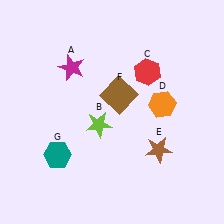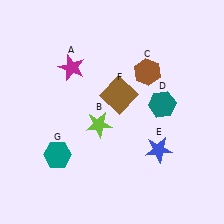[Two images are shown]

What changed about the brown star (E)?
In Image 1, E is brown. In Image 2, it changed to blue.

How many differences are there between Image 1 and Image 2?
There are 3 differences between the two images.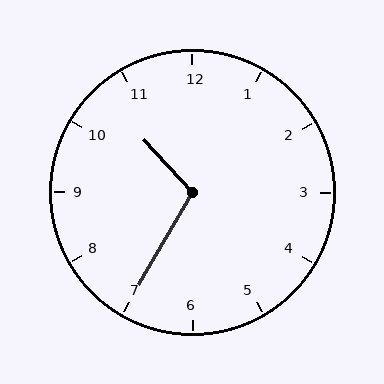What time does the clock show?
10:35.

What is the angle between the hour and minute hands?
Approximately 108 degrees.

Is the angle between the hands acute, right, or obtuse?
It is obtuse.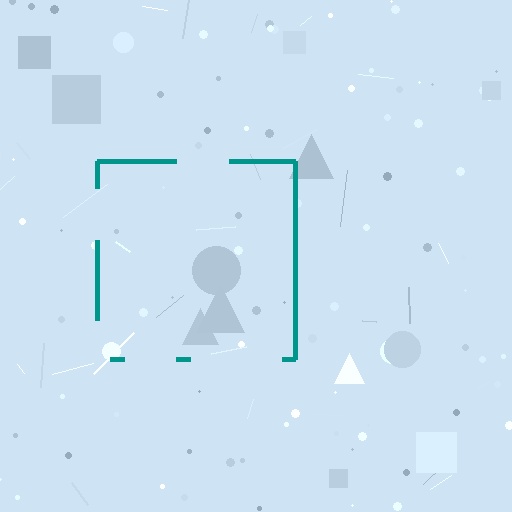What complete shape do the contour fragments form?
The contour fragments form a square.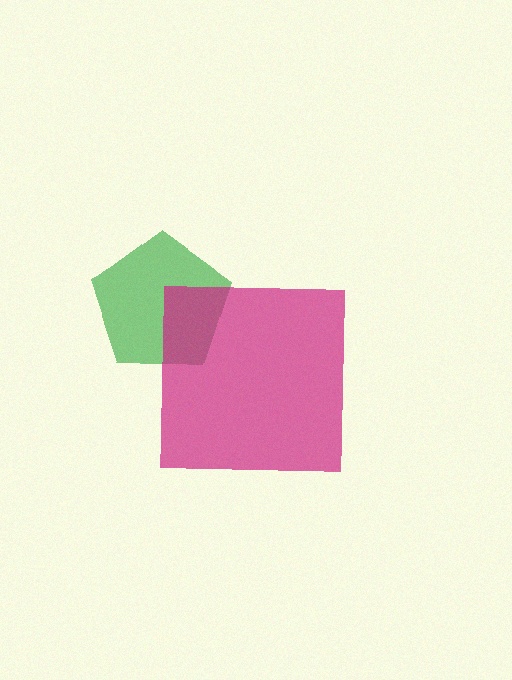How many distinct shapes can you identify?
There are 2 distinct shapes: a green pentagon, a magenta square.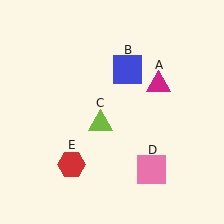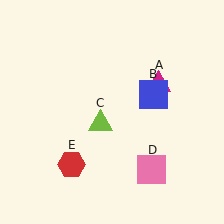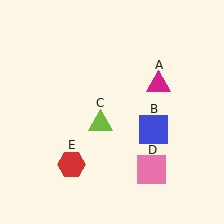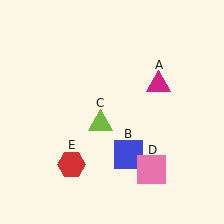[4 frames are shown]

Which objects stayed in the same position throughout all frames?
Magenta triangle (object A) and lime triangle (object C) and pink square (object D) and red hexagon (object E) remained stationary.